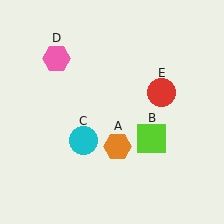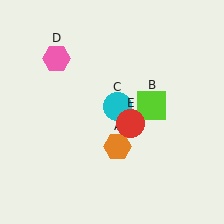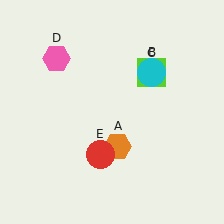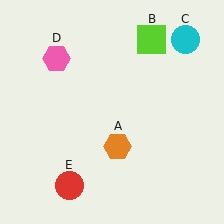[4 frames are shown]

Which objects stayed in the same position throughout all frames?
Orange hexagon (object A) and pink hexagon (object D) remained stationary.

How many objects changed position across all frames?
3 objects changed position: lime square (object B), cyan circle (object C), red circle (object E).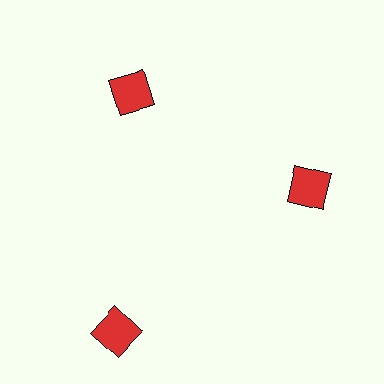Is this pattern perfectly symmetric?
No. The 3 red squares are arranged in a ring, but one element near the 7 o'clock position is pushed outward from the center, breaking the 3-fold rotational symmetry.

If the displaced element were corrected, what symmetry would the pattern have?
It would have 3-fold rotational symmetry — the pattern would map onto itself every 120 degrees.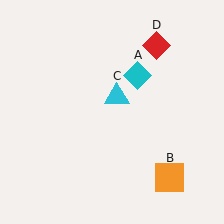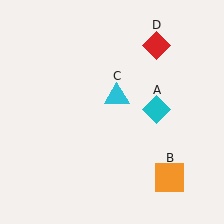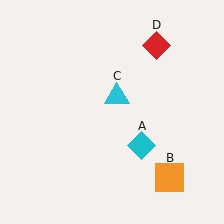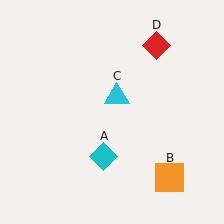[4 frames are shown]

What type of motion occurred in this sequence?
The cyan diamond (object A) rotated clockwise around the center of the scene.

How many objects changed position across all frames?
1 object changed position: cyan diamond (object A).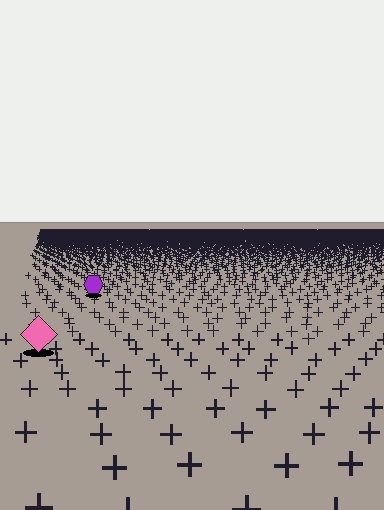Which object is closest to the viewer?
The pink diamond is closest. The texture marks near it are larger and more spread out.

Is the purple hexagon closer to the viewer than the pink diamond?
No. The pink diamond is closer — you can tell from the texture gradient: the ground texture is coarser near it.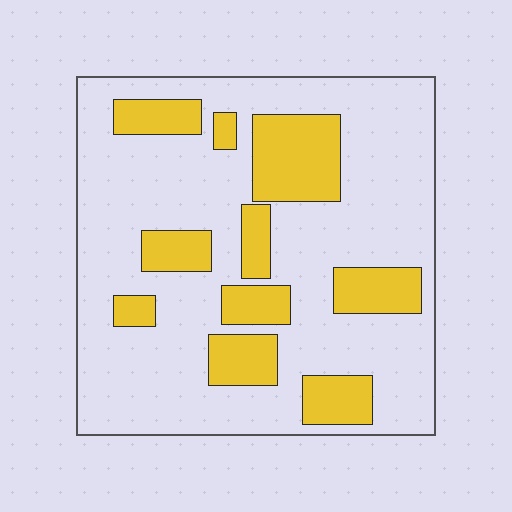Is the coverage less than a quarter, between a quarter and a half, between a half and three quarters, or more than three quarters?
Between a quarter and a half.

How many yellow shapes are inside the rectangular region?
10.